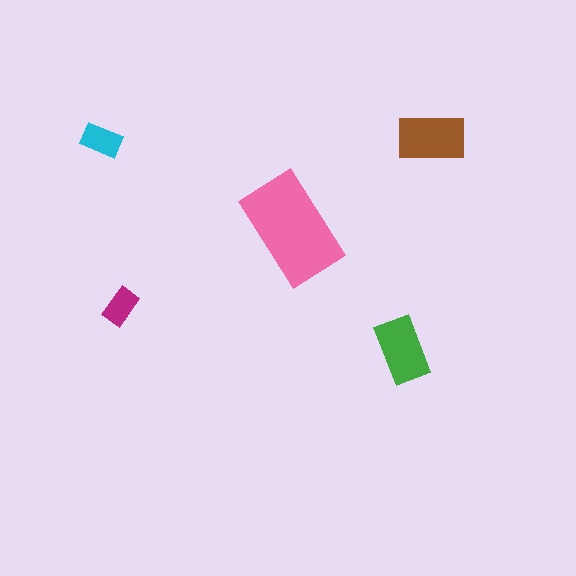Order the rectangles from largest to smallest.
the pink one, the brown one, the green one, the cyan one, the magenta one.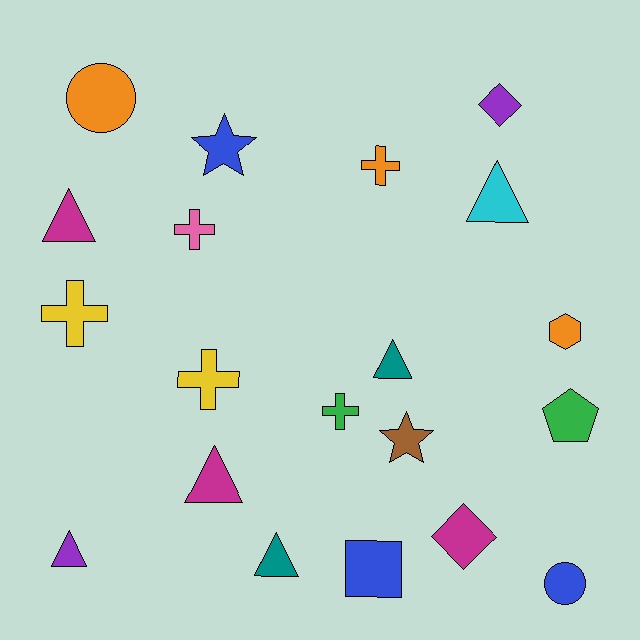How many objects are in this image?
There are 20 objects.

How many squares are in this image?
There is 1 square.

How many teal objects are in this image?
There are 2 teal objects.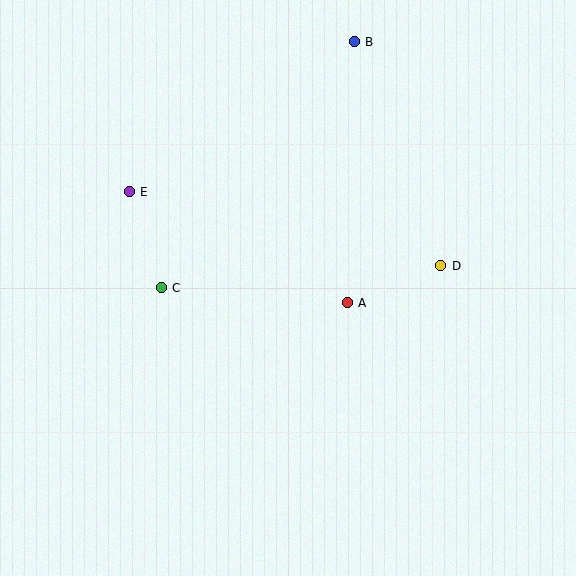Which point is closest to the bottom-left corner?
Point C is closest to the bottom-left corner.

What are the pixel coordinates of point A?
Point A is at (347, 303).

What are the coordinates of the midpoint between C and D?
The midpoint between C and D is at (301, 277).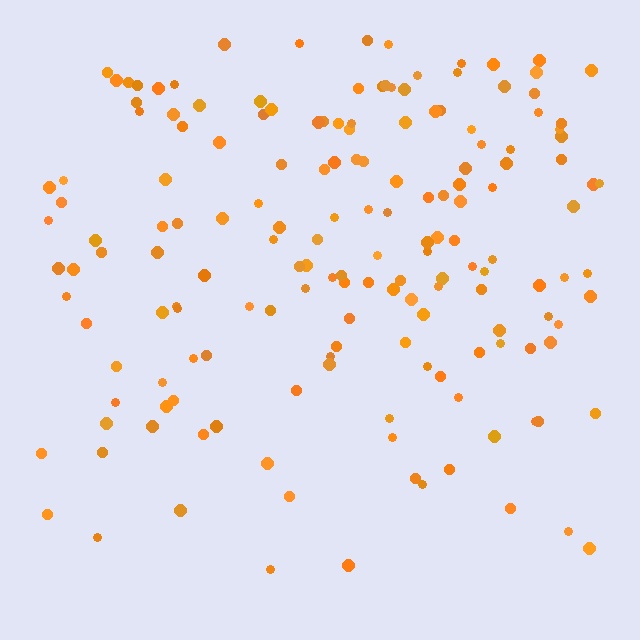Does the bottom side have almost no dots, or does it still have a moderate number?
Still a moderate number, just noticeably fewer than the top.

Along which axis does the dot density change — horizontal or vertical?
Vertical.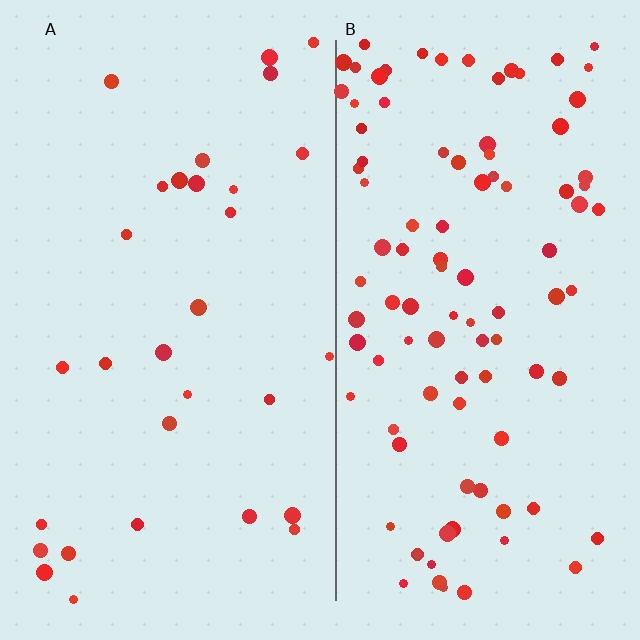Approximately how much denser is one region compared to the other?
Approximately 3.3× — region B over region A.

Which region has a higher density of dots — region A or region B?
B (the right).